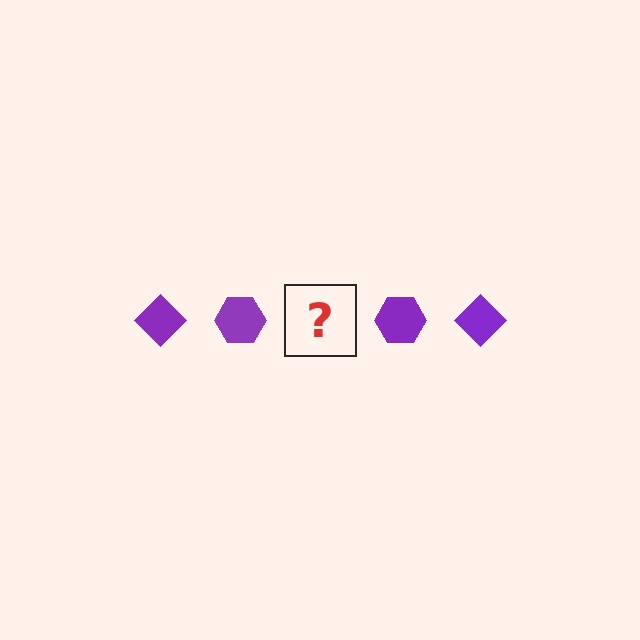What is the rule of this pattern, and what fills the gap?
The rule is that the pattern cycles through diamond, hexagon shapes in purple. The gap should be filled with a purple diamond.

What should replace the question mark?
The question mark should be replaced with a purple diamond.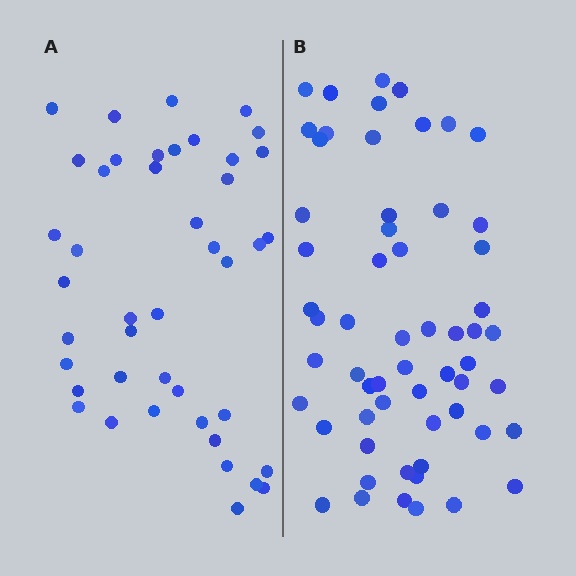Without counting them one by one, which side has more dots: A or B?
Region B (the right region) has more dots.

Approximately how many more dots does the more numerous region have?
Region B has approximately 15 more dots than region A.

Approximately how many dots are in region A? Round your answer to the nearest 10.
About 40 dots. (The exact count is 43, which rounds to 40.)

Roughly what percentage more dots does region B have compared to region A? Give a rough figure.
About 35% more.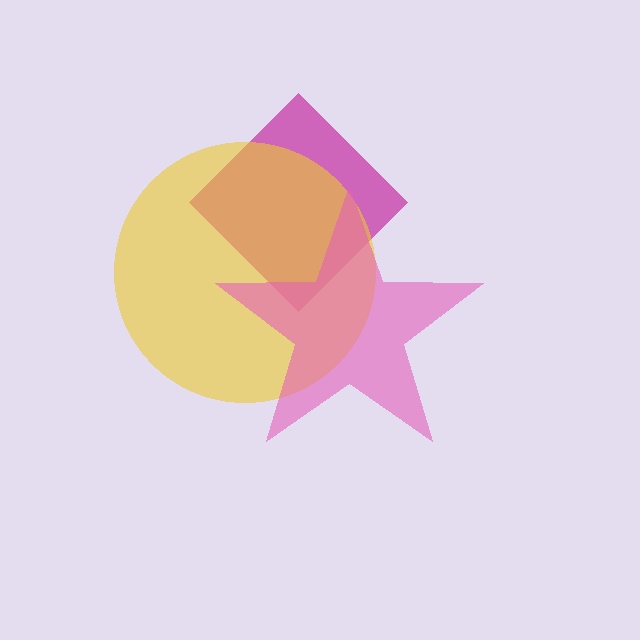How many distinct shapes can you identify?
There are 3 distinct shapes: a magenta diamond, a yellow circle, a pink star.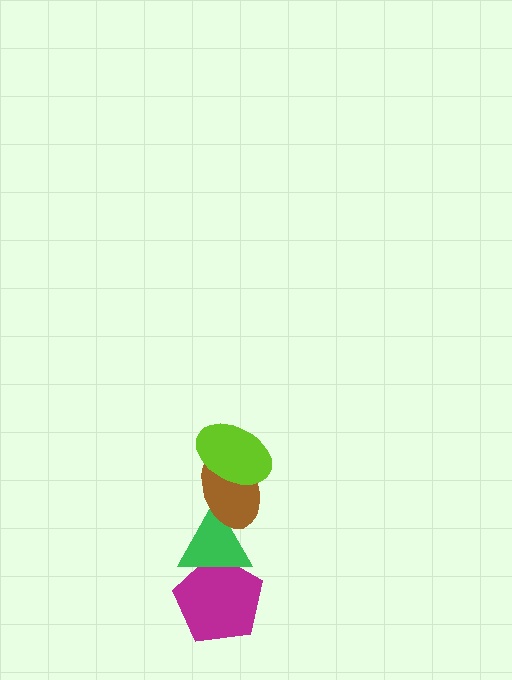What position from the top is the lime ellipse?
The lime ellipse is 1st from the top.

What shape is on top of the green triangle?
The brown ellipse is on top of the green triangle.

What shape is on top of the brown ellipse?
The lime ellipse is on top of the brown ellipse.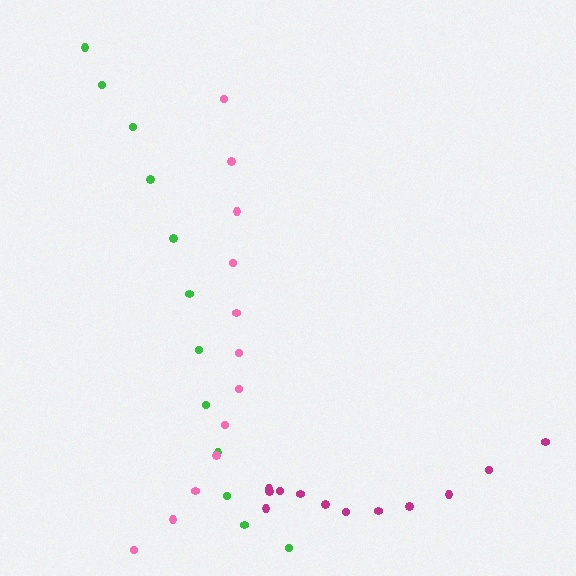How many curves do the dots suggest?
There are 3 distinct paths.